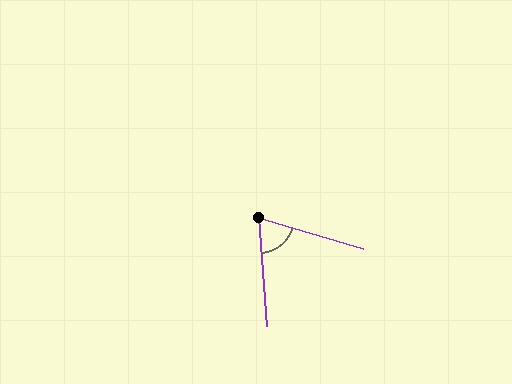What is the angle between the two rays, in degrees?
Approximately 69 degrees.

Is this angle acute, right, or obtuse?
It is acute.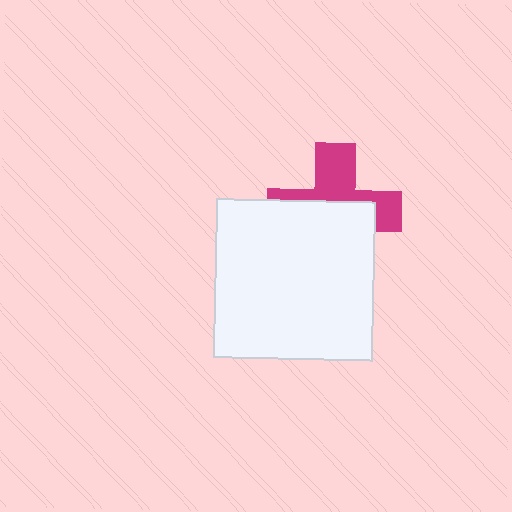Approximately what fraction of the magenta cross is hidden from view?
Roughly 55% of the magenta cross is hidden behind the white square.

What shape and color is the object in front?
The object in front is a white square.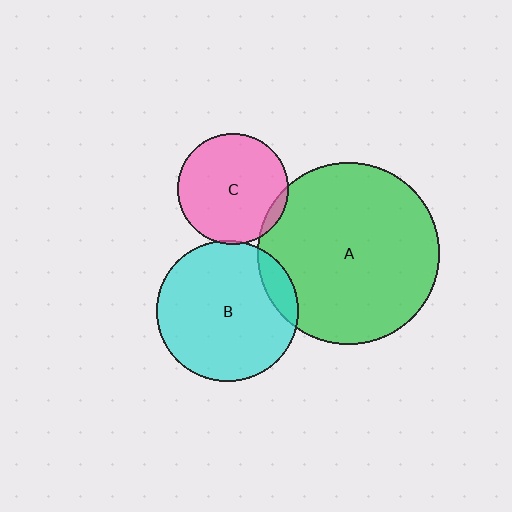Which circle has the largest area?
Circle A (green).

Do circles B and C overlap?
Yes.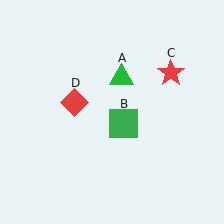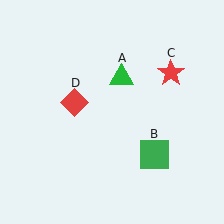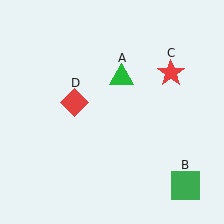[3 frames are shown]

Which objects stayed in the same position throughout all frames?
Green triangle (object A) and red star (object C) and red diamond (object D) remained stationary.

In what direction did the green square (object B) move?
The green square (object B) moved down and to the right.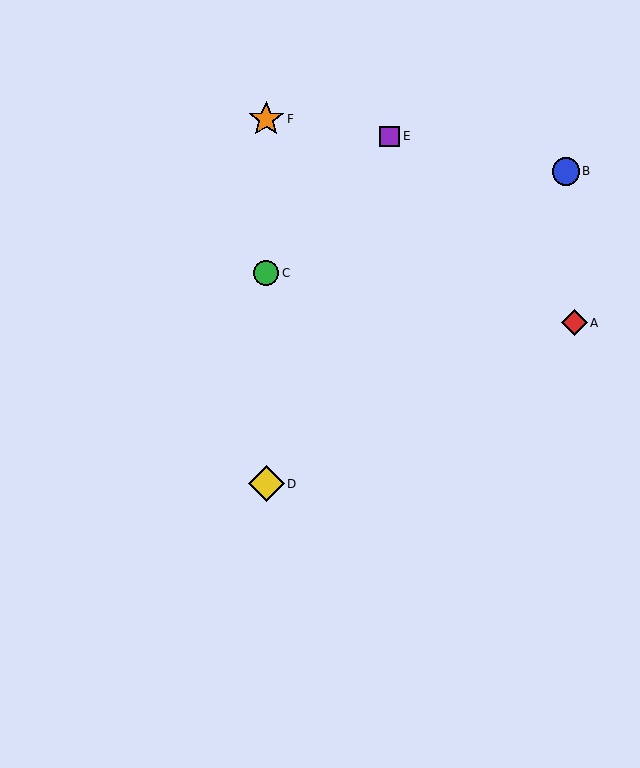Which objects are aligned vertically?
Objects C, D, F are aligned vertically.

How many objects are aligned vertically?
3 objects (C, D, F) are aligned vertically.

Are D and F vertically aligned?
Yes, both are at x≈266.